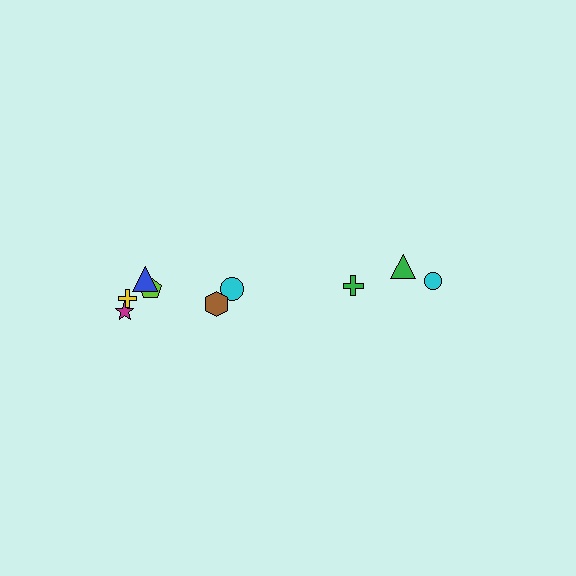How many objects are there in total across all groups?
There are 9 objects.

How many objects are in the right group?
There are 3 objects.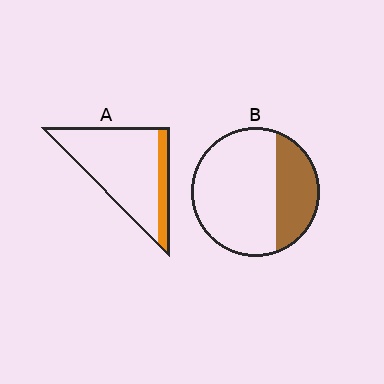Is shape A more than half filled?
No.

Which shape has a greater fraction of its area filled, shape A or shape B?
Shape B.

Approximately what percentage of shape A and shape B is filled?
A is approximately 20% and B is approximately 30%.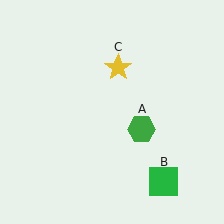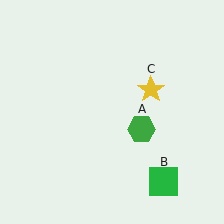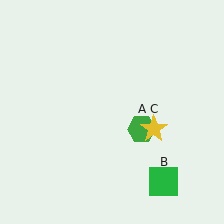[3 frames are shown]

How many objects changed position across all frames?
1 object changed position: yellow star (object C).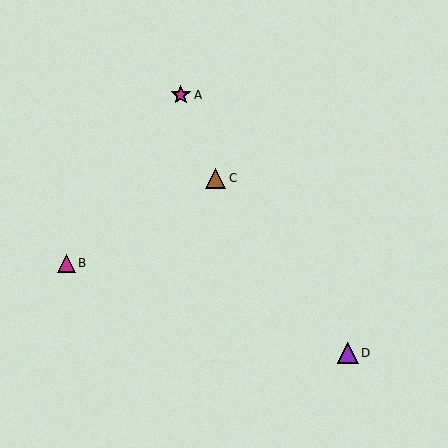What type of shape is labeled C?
Shape C is a brown triangle.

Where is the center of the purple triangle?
The center of the purple triangle is at (348, 353).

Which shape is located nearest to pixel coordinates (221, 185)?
The brown triangle (labeled C) at (216, 178) is nearest to that location.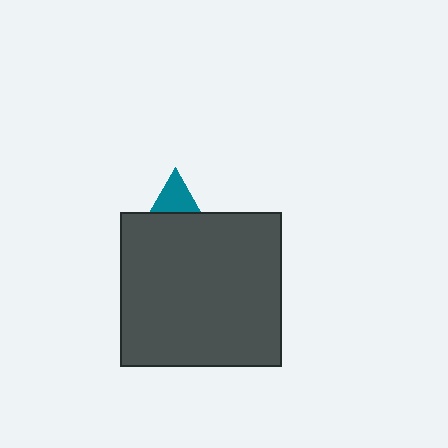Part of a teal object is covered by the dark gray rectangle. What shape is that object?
It is a triangle.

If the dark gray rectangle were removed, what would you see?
You would see the complete teal triangle.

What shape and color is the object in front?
The object in front is a dark gray rectangle.